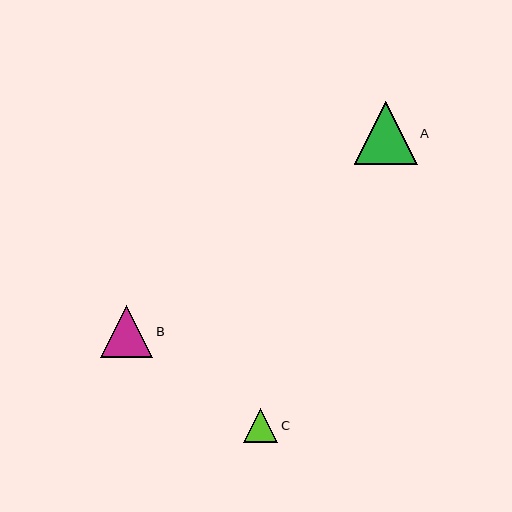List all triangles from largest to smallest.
From largest to smallest: A, B, C.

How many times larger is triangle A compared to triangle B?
Triangle A is approximately 1.2 times the size of triangle B.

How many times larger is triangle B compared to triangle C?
Triangle B is approximately 1.5 times the size of triangle C.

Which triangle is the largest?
Triangle A is the largest with a size of approximately 63 pixels.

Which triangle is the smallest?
Triangle C is the smallest with a size of approximately 34 pixels.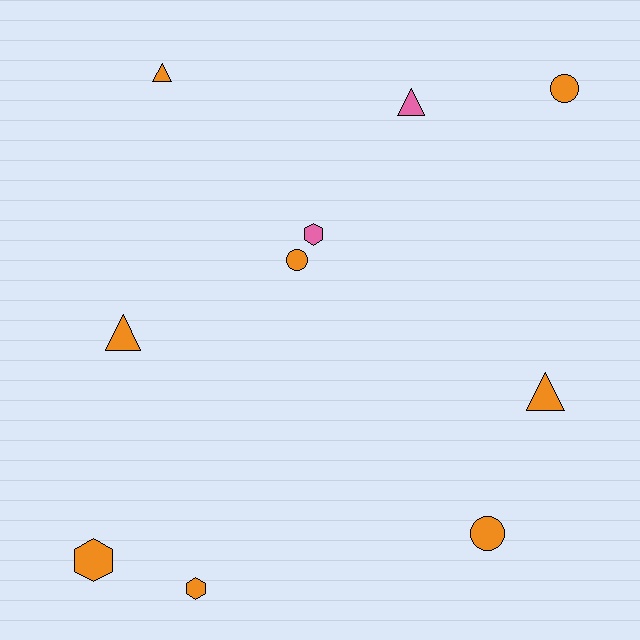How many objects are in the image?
There are 10 objects.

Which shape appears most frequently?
Triangle, with 4 objects.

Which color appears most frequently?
Orange, with 8 objects.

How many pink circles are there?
There are no pink circles.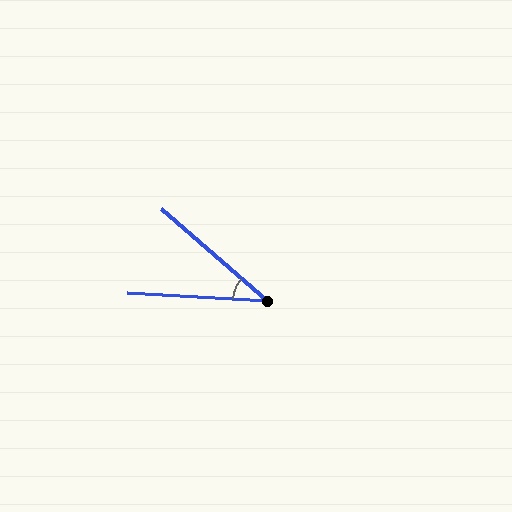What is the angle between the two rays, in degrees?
Approximately 38 degrees.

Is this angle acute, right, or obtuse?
It is acute.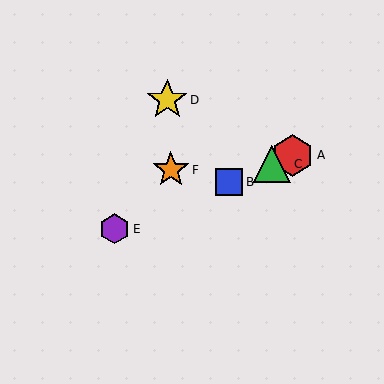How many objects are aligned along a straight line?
4 objects (A, B, C, E) are aligned along a straight line.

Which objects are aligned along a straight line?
Objects A, B, C, E are aligned along a straight line.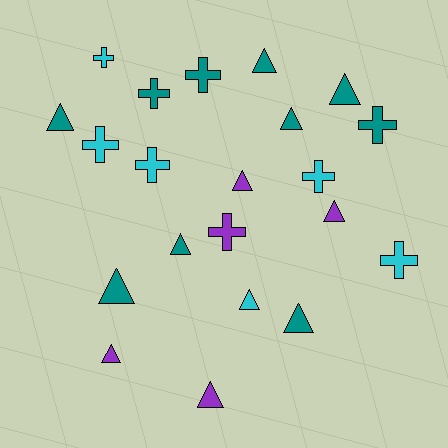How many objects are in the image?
There are 21 objects.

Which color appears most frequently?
Teal, with 10 objects.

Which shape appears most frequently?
Triangle, with 12 objects.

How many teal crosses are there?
There are 3 teal crosses.